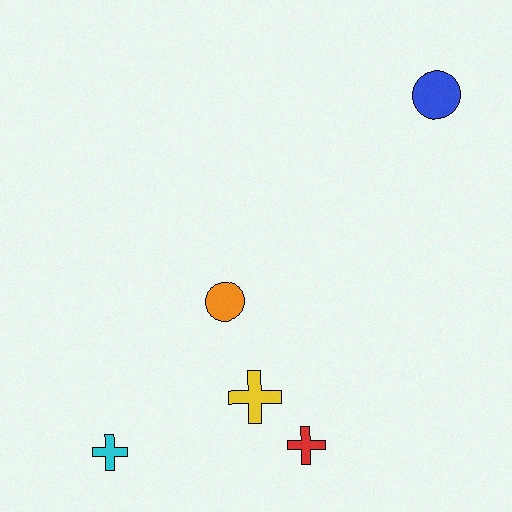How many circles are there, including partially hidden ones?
There are 2 circles.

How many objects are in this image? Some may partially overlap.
There are 5 objects.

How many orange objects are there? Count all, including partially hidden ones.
There is 1 orange object.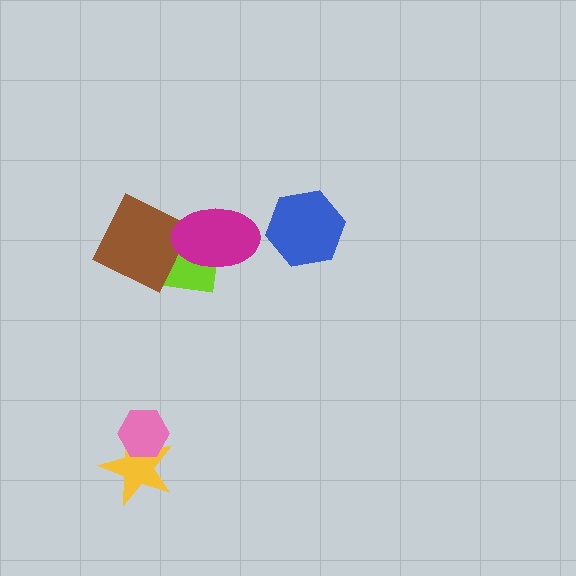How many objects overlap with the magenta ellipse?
1 object overlaps with the magenta ellipse.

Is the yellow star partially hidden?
Yes, it is partially covered by another shape.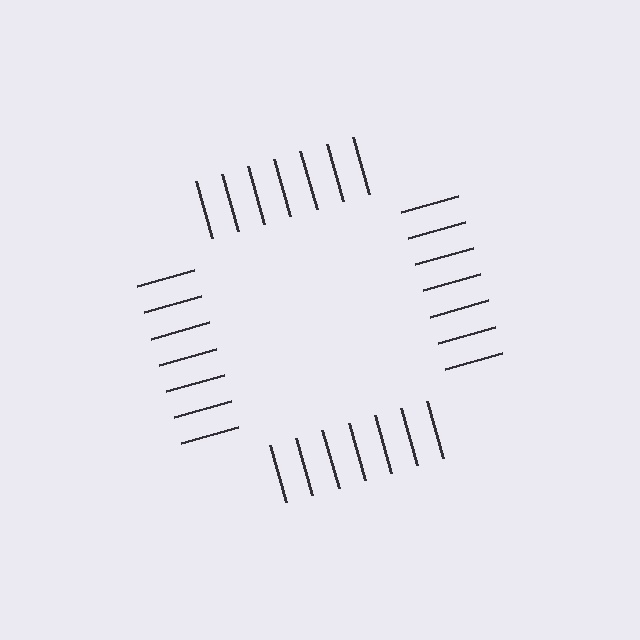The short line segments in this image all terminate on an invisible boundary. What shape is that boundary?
An illusory square — the line segments terminate on its edges but no continuous stroke is drawn.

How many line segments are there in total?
28 — 7 along each of the 4 edges.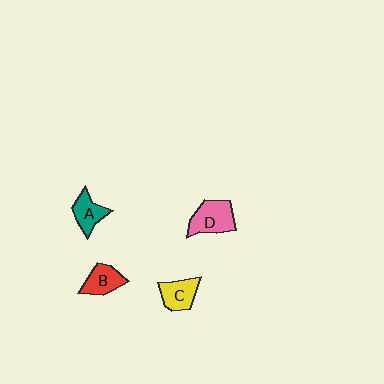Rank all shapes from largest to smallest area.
From largest to smallest: D (pink), C (yellow), B (red), A (teal).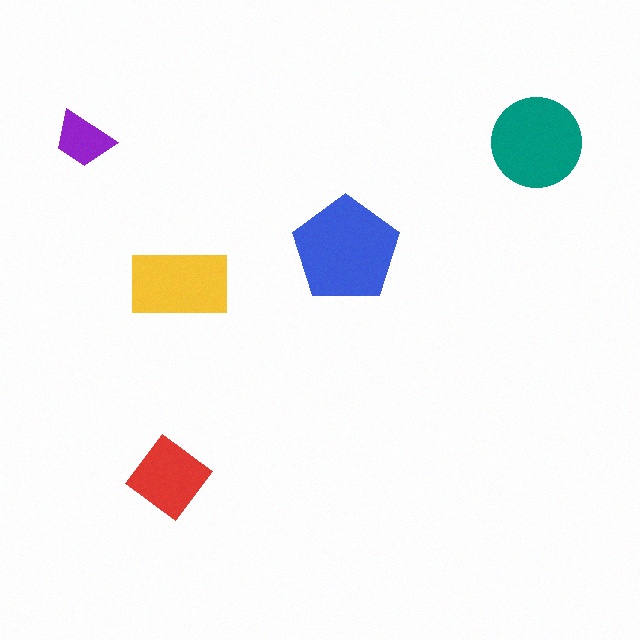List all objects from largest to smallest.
The blue pentagon, the teal circle, the yellow rectangle, the red diamond, the purple trapezoid.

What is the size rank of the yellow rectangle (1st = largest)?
3rd.